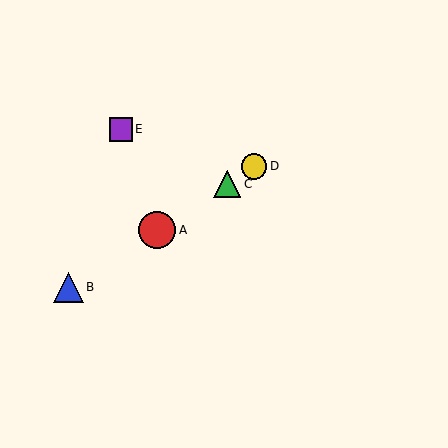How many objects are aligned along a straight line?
4 objects (A, B, C, D) are aligned along a straight line.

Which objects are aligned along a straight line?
Objects A, B, C, D are aligned along a straight line.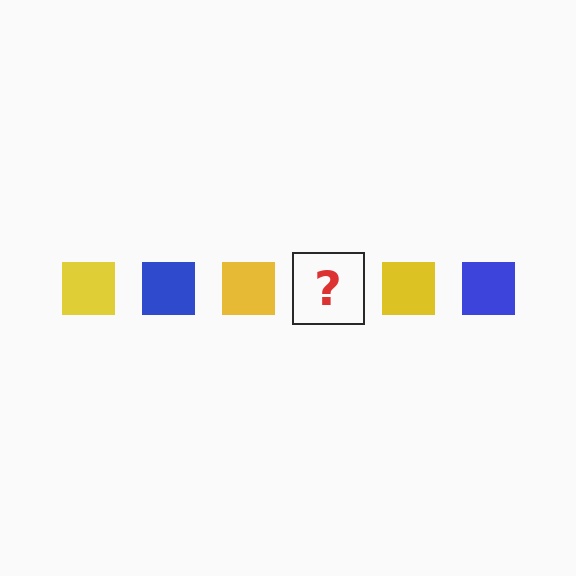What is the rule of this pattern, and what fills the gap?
The rule is that the pattern cycles through yellow, blue squares. The gap should be filled with a blue square.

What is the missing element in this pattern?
The missing element is a blue square.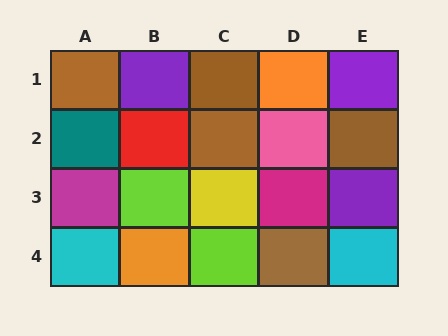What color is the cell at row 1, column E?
Purple.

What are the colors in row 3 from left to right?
Magenta, lime, yellow, magenta, purple.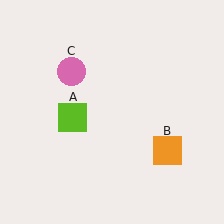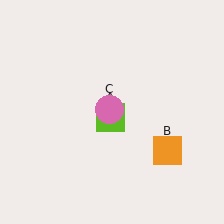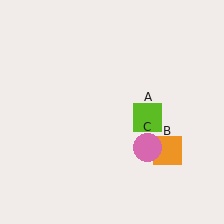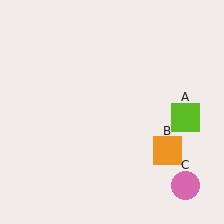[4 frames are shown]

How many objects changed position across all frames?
2 objects changed position: lime square (object A), pink circle (object C).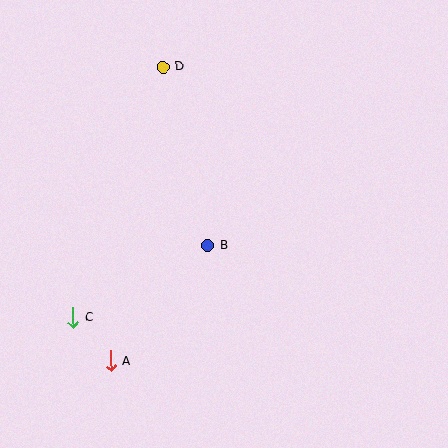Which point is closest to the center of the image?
Point B at (208, 246) is closest to the center.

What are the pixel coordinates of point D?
Point D is at (163, 67).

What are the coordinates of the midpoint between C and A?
The midpoint between C and A is at (92, 340).